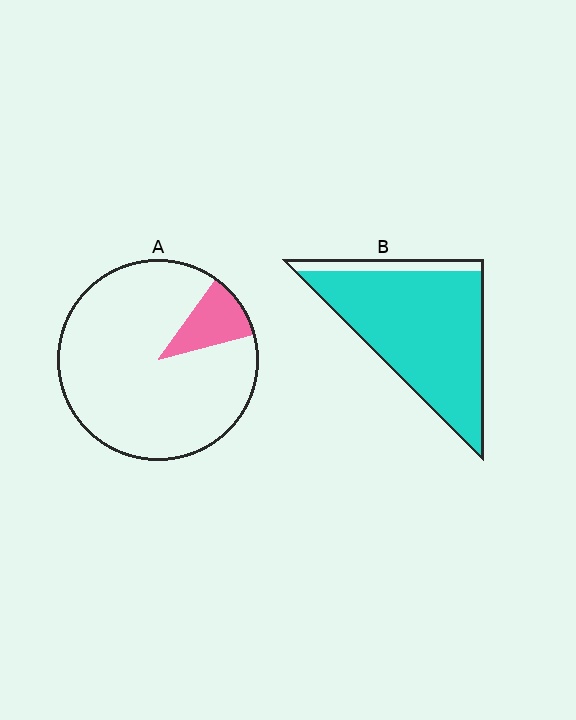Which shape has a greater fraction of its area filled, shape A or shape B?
Shape B.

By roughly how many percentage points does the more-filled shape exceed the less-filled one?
By roughly 75 percentage points (B over A).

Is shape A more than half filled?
No.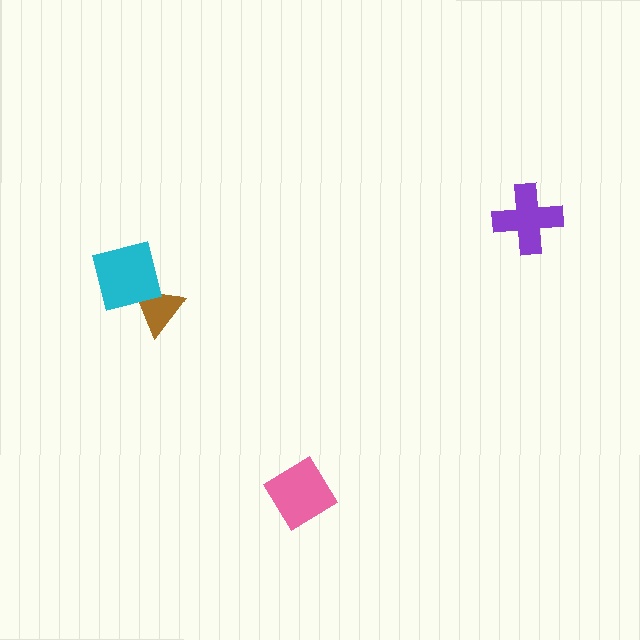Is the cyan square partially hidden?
No, no other shape covers it.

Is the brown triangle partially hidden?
Yes, it is partially covered by another shape.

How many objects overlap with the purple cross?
0 objects overlap with the purple cross.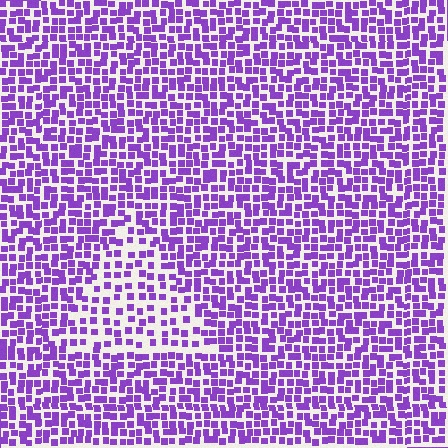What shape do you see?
I see a triangle.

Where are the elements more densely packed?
The elements are more densely packed outside the triangle boundary.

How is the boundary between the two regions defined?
The boundary is defined by a change in element density (approximately 1.8x ratio). All elements are the same color, size, and shape.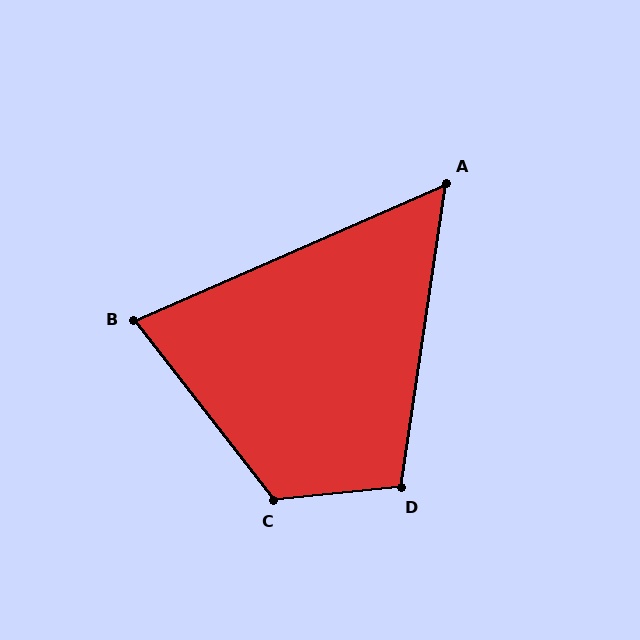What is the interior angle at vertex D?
Approximately 104 degrees (obtuse).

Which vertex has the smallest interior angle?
A, at approximately 58 degrees.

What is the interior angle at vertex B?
Approximately 76 degrees (acute).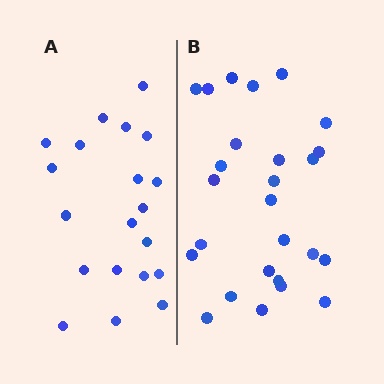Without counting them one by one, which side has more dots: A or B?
Region B (the right region) has more dots.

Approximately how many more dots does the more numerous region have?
Region B has about 6 more dots than region A.